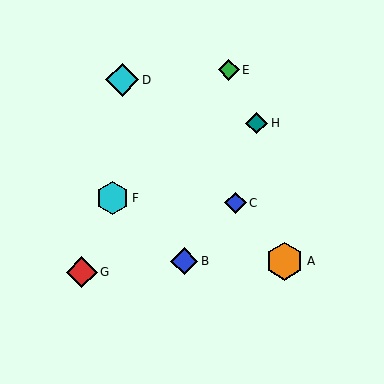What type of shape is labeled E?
Shape E is a green diamond.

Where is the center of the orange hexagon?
The center of the orange hexagon is at (285, 261).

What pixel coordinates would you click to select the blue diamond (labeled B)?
Click at (184, 261) to select the blue diamond B.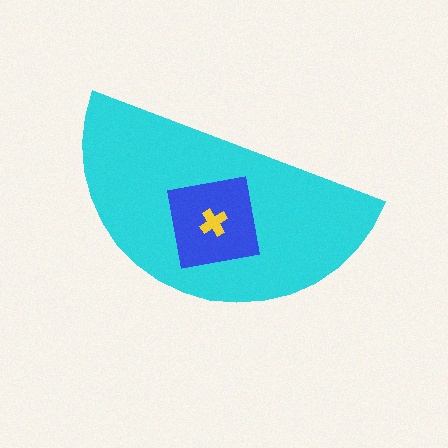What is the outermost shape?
The cyan semicircle.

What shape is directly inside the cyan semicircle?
The blue square.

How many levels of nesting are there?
3.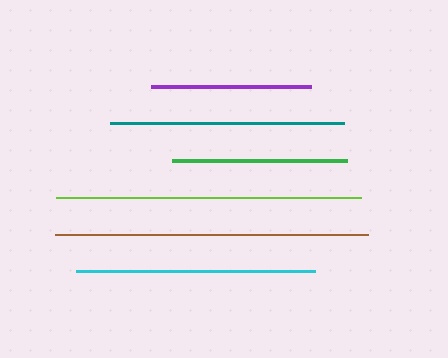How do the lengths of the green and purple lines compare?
The green and purple lines are approximately the same length.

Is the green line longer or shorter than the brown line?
The brown line is longer than the green line.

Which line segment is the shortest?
The purple line is the shortest at approximately 159 pixels.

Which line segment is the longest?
The brown line is the longest at approximately 313 pixels.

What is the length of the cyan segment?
The cyan segment is approximately 240 pixels long.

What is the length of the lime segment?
The lime segment is approximately 306 pixels long.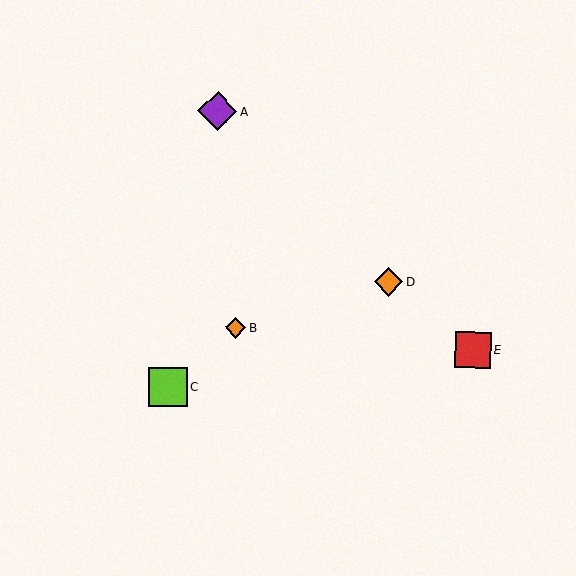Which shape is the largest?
The lime square (labeled C) is the largest.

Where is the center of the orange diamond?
The center of the orange diamond is at (236, 328).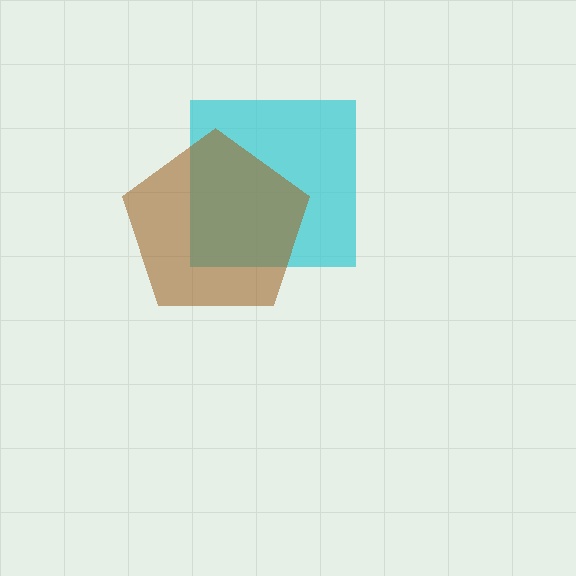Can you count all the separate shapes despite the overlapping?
Yes, there are 2 separate shapes.